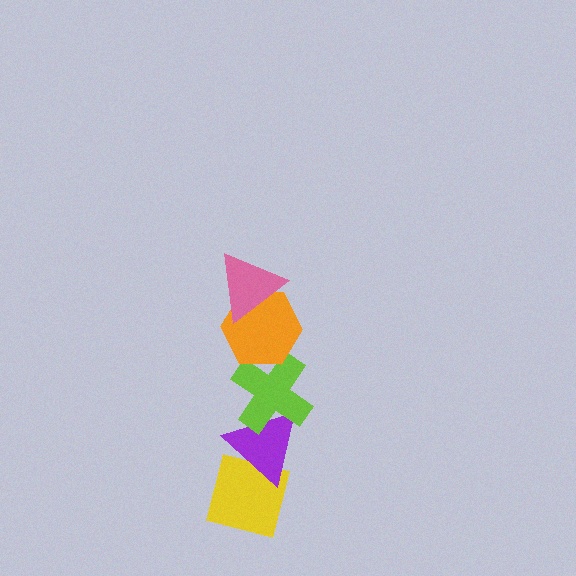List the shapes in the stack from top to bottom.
From top to bottom: the pink triangle, the orange hexagon, the lime cross, the purple triangle, the yellow square.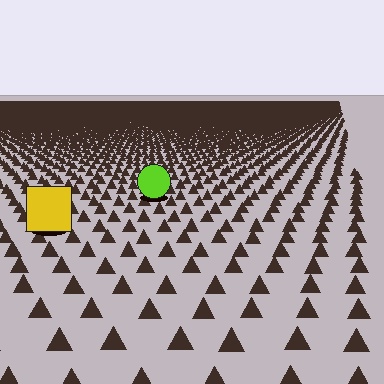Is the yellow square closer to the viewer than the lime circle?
Yes. The yellow square is closer — you can tell from the texture gradient: the ground texture is coarser near it.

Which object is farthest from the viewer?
The lime circle is farthest from the viewer. It appears smaller and the ground texture around it is denser.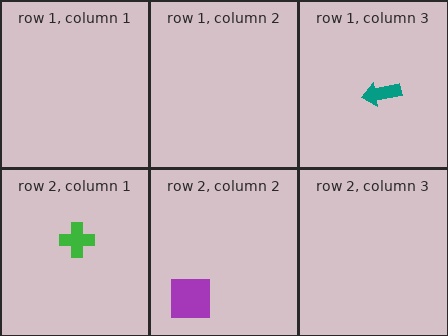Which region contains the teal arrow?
The row 1, column 3 region.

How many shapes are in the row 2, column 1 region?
1.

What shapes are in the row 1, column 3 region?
The teal arrow.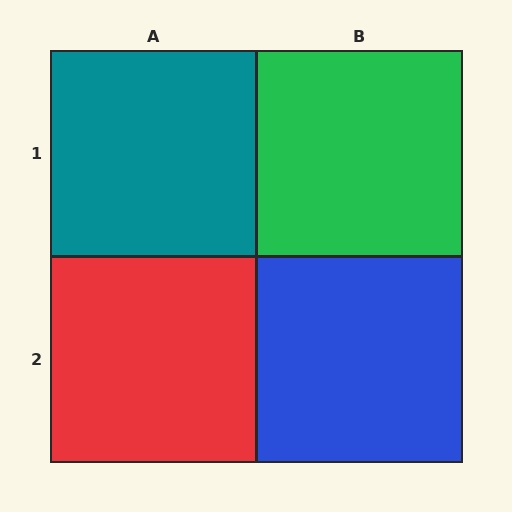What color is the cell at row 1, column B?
Green.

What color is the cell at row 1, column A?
Teal.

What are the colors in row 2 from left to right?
Red, blue.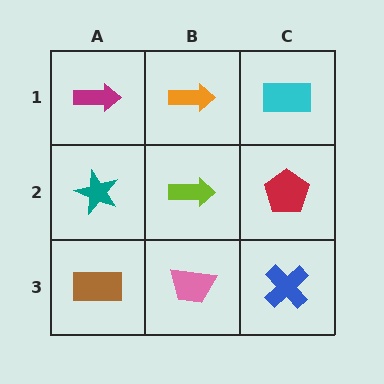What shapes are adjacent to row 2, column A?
A magenta arrow (row 1, column A), a brown rectangle (row 3, column A), a lime arrow (row 2, column B).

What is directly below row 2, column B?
A pink trapezoid.